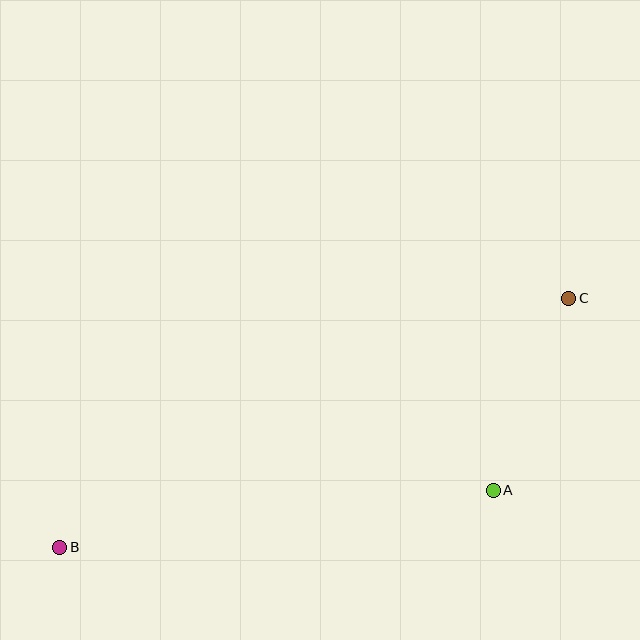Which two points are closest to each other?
Points A and C are closest to each other.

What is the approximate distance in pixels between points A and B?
The distance between A and B is approximately 437 pixels.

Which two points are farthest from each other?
Points B and C are farthest from each other.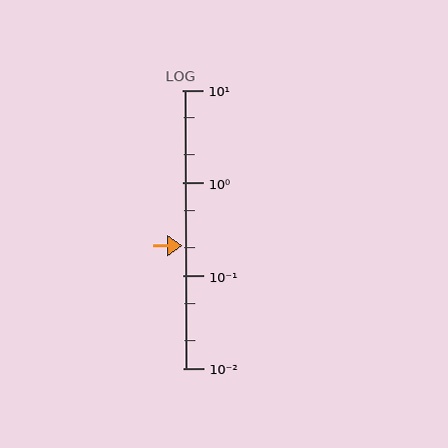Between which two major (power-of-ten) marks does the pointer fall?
The pointer is between 0.1 and 1.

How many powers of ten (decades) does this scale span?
The scale spans 3 decades, from 0.01 to 10.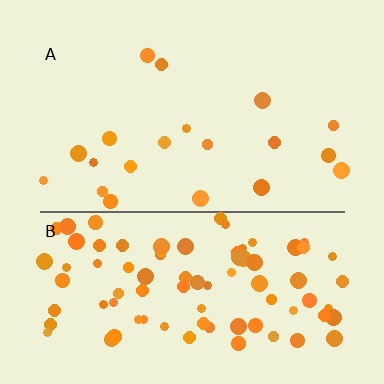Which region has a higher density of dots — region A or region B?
B (the bottom).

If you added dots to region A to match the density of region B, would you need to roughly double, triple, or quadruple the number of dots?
Approximately quadruple.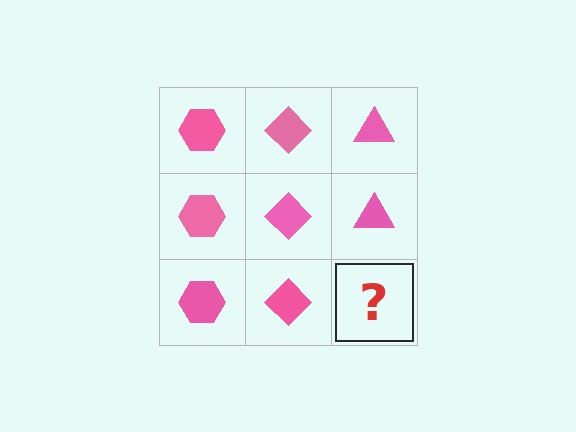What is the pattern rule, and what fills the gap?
The rule is that each column has a consistent shape. The gap should be filled with a pink triangle.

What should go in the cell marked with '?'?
The missing cell should contain a pink triangle.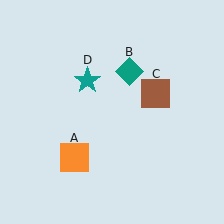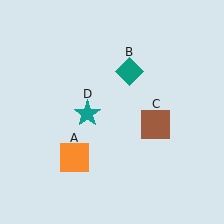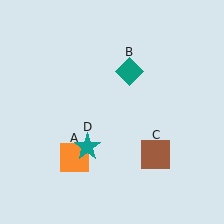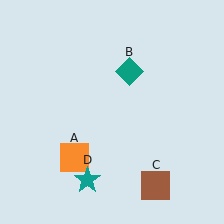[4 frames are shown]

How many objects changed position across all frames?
2 objects changed position: brown square (object C), teal star (object D).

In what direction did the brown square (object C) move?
The brown square (object C) moved down.